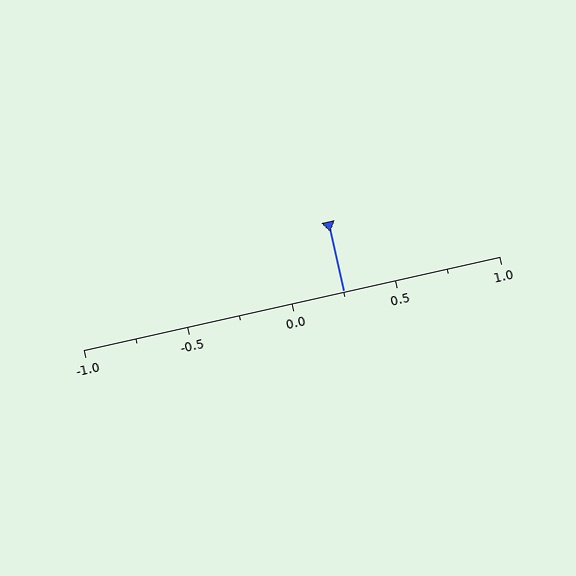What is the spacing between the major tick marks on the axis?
The major ticks are spaced 0.5 apart.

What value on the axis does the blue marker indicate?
The marker indicates approximately 0.25.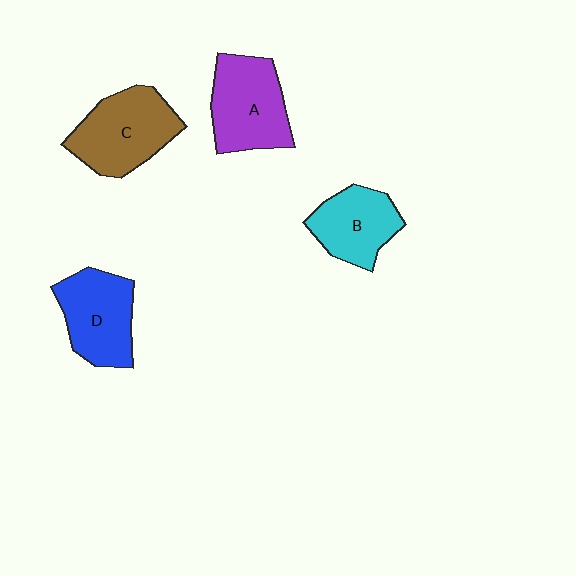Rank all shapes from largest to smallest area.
From largest to smallest: C (brown), A (purple), D (blue), B (cyan).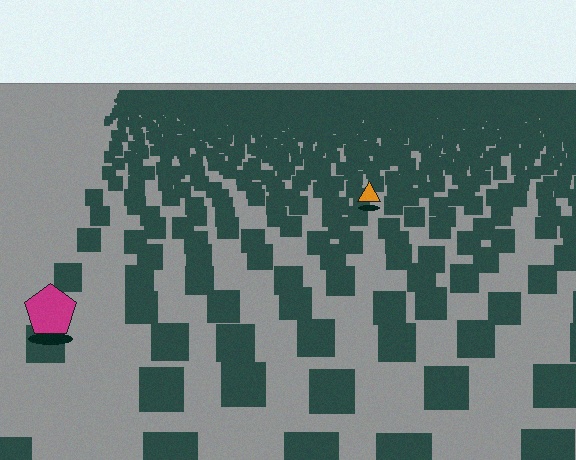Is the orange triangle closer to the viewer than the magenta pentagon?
No. The magenta pentagon is closer — you can tell from the texture gradient: the ground texture is coarser near it.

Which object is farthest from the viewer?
The orange triangle is farthest from the viewer. It appears smaller and the ground texture around it is denser.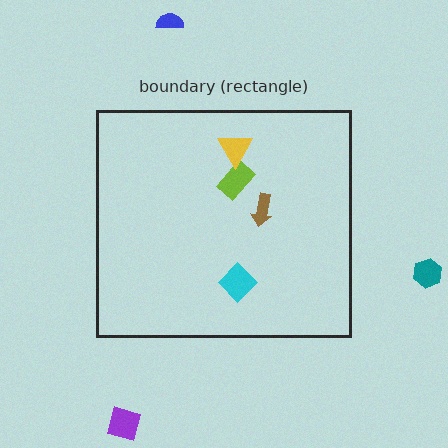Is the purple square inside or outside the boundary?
Outside.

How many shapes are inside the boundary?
4 inside, 3 outside.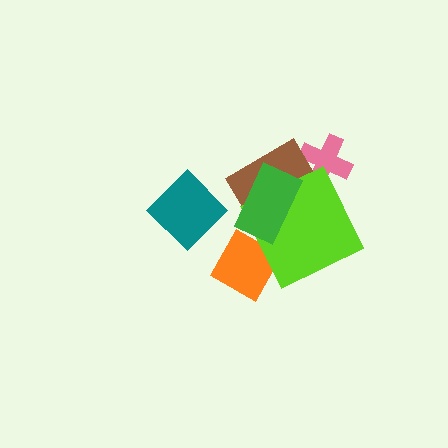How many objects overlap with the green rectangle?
2 objects overlap with the green rectangle.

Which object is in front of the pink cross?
The brown rectangle is in front of the pink cross.